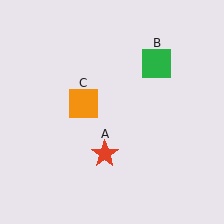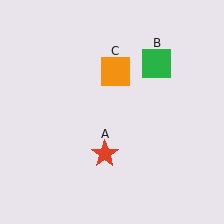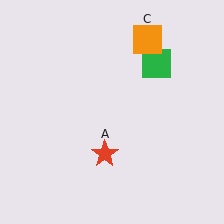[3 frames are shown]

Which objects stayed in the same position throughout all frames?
Red star (object A) and green square (object B) remained stationary.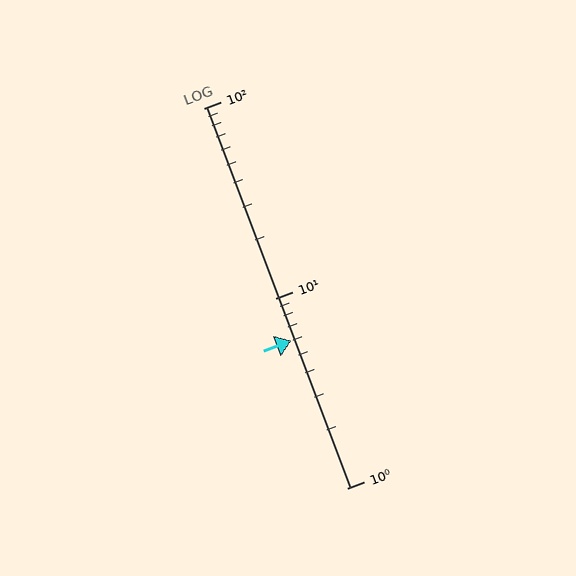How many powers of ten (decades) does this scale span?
The scale spans 2 decades, from 1 to 100.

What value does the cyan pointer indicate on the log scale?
The pointer indicates approximately 6.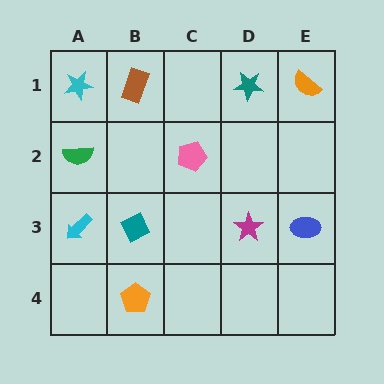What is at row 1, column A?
A cyan star.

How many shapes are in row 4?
1 shape.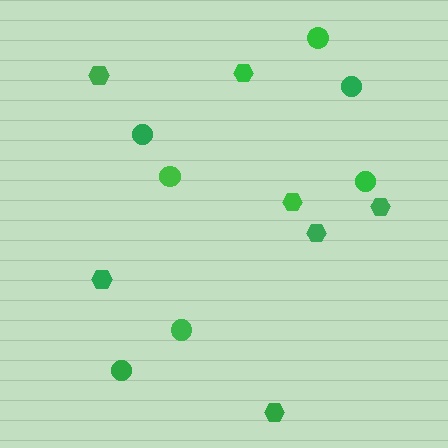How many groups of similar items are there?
There are 2 groups: one group of circles (7) and one group of hexagons (7).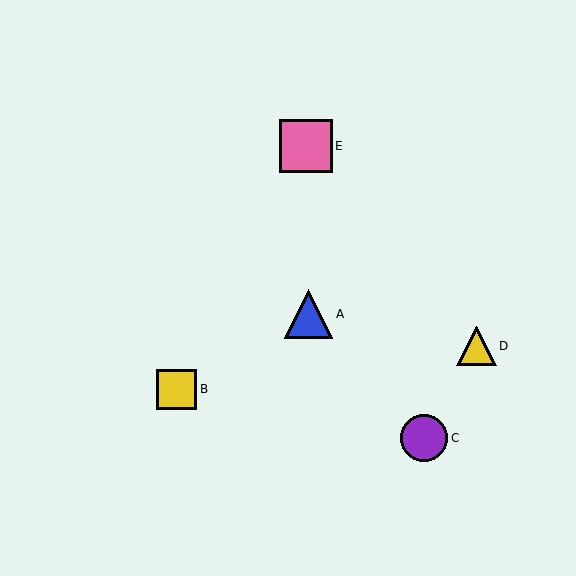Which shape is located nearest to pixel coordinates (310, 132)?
The pink square (labeled E) at (306, 146) is nearest to that location.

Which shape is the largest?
The pink square (labeled E) is the largest.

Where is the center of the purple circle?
The center of the purple circle is at (424, 438).